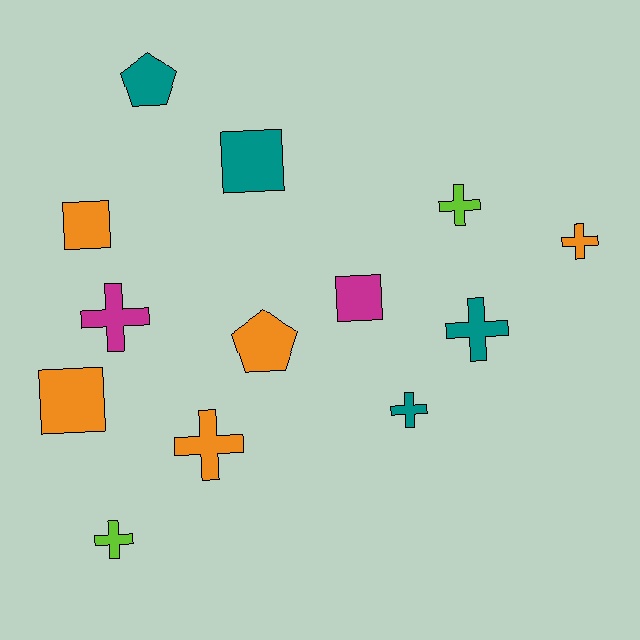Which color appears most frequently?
Orange, with 5 objects.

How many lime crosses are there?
There are 2 lime crosses.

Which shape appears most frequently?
Cross, with 7 objects.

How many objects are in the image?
There are 13 objects.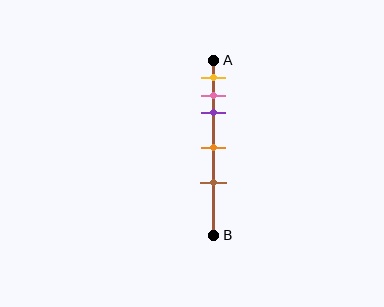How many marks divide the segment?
There are 5 marks dividing the segment.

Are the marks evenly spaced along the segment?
No, the marks are not evenly spaced.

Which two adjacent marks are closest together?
The pink and purple marks are the closest adjacent pair.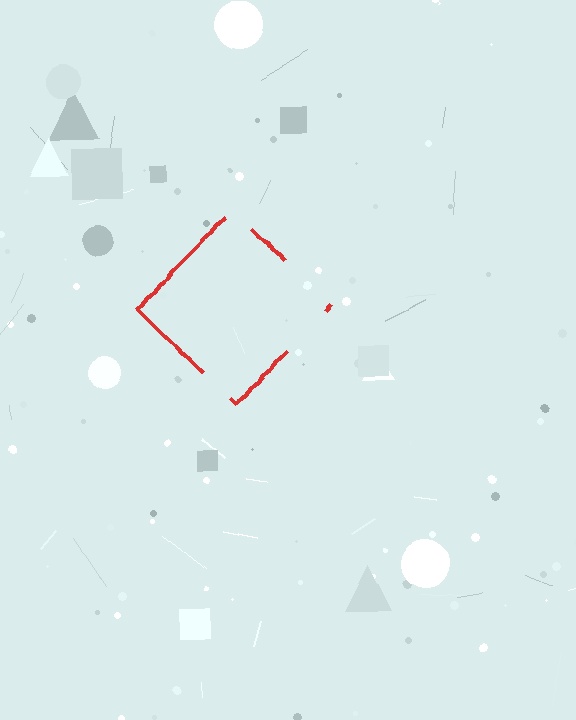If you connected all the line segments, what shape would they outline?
They would outline a diamond.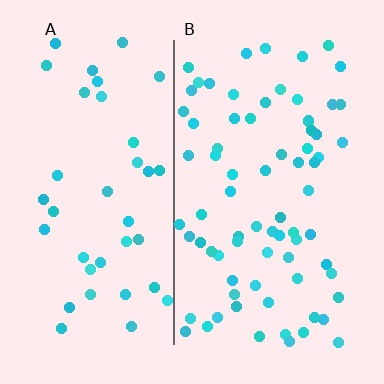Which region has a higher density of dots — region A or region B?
B (the right).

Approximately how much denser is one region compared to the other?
Approximately 1.9× — region B over region A.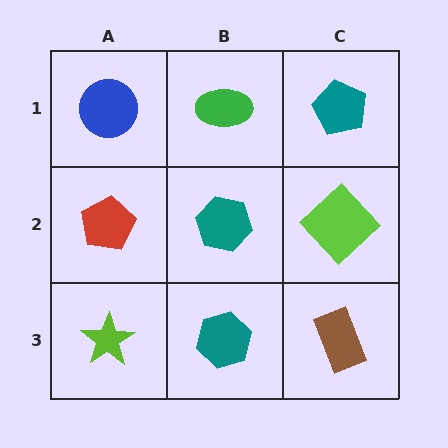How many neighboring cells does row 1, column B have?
3.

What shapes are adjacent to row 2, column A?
A blue circle (row 1, column A), a lime star (row 3, column A), a teal hexagon (row 2, column B).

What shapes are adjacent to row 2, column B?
A green ellipse (row 1, column B), a teal hexagon (row 3, column B), a red pentagon (row 2, column A), a lime diamond (row 2, column C).